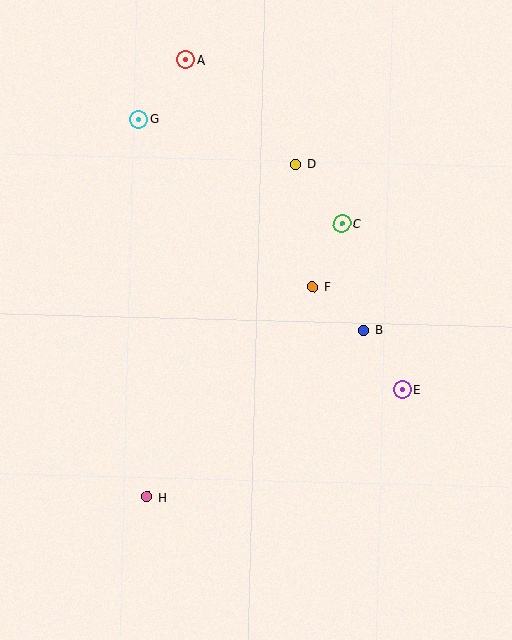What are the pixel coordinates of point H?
Point H is at (147, 497).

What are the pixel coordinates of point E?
Point E is at (402, 389).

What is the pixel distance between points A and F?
The distance between A and F is 260 pixels.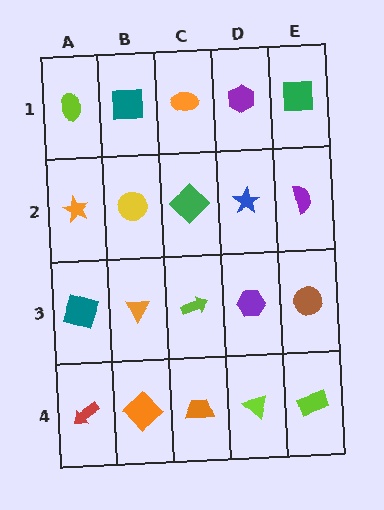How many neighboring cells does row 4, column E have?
2.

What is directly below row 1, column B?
A yellow circle.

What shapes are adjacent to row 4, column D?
A purple hexagon (row 3, column D), an orange trapezoid (row 4, column C), a lime rectangle (row 4, column E).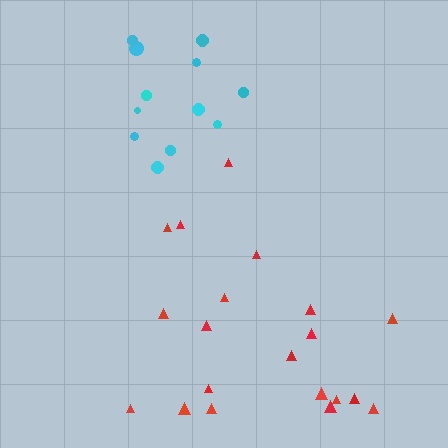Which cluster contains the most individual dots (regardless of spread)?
Red (20).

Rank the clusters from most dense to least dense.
cyan, red.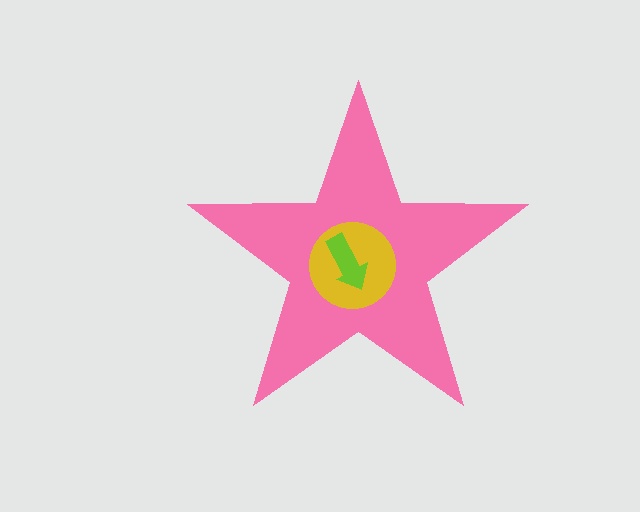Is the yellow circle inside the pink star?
Yes.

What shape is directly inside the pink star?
The yellow circle.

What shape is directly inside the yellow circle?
The lime arrow.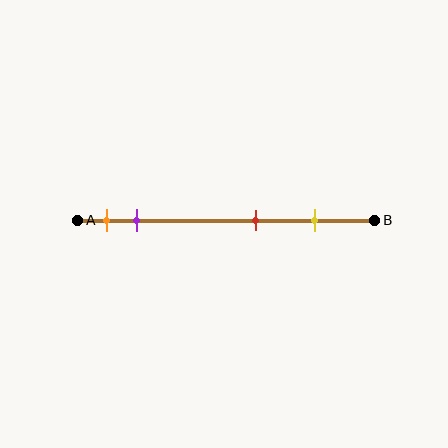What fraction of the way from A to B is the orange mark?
The orange mark is approximately 10% (0.1) of the way from A to B.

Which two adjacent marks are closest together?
The orange and purple marks are the closest adjacent pair.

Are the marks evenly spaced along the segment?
No, the marks are not evenly spaced.